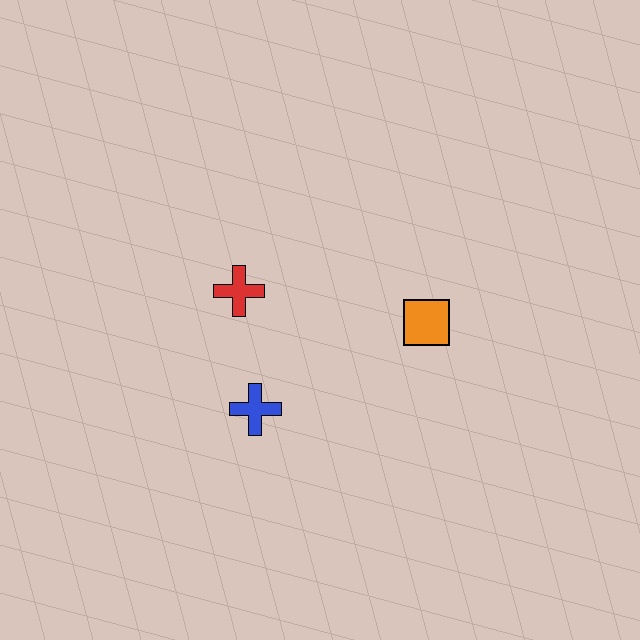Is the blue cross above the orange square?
No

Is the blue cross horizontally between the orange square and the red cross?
Yes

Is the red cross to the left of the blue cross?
Yes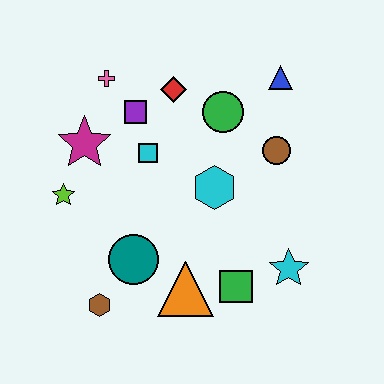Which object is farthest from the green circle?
The brown hexagon is farthest from the green circle.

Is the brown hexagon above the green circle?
No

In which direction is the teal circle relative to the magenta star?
The teal circle is below the magenta star.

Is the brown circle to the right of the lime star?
Yes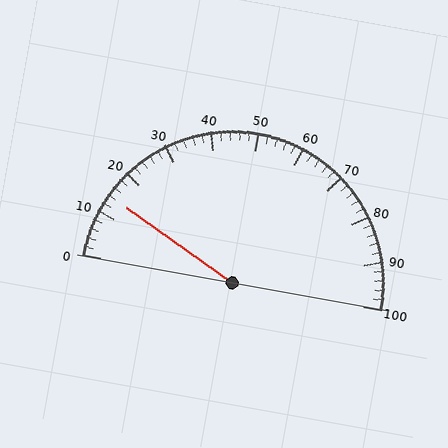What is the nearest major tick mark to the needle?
The nearest major tick mark is 10.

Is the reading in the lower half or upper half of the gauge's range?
The reading is in the lower half of the range (0 to 100).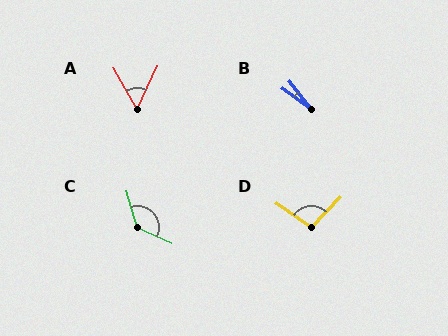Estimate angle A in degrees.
Approximately 54 degrees.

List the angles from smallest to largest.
B (16°), A (54°), D (99°), C (130°).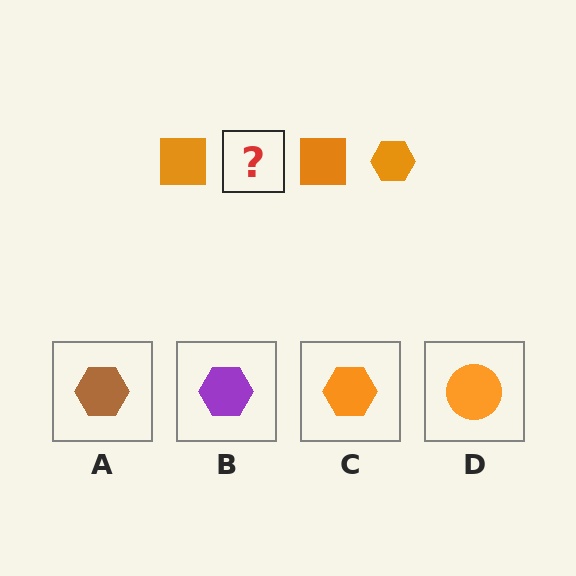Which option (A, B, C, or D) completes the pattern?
C.